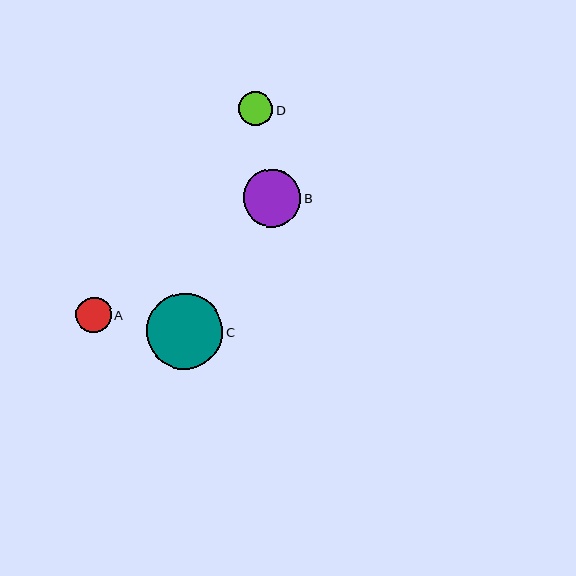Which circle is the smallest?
Circle D is the smallest with a size of approximately 34 pixels.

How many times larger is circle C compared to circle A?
Circle C is approximately 2.1 times the size of circle A.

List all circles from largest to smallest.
From largest to smallest: C, B, A, D.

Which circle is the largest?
Circle C is the largest with a size of approximately 76 pixels.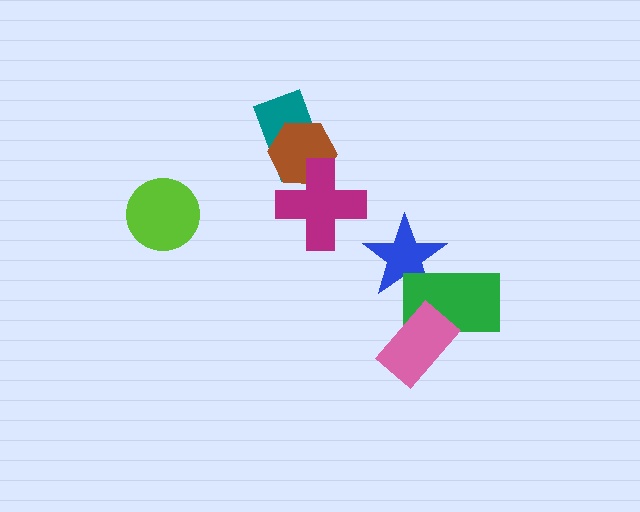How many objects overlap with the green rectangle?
2 objects overlap with the green rectangle.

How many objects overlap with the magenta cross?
2 objects overlap with the magenta cross.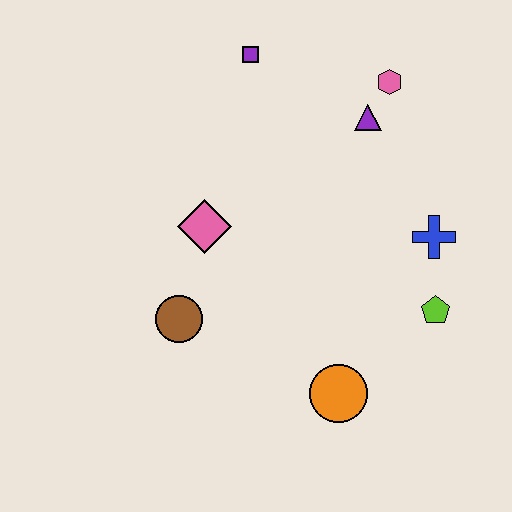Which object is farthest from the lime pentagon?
The purple square is farthest from the lime pentagon.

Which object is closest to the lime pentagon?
The blue cross is closest to the lime pentagon.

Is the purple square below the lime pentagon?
No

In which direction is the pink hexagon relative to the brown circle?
The pink hexagon is above the brown circle.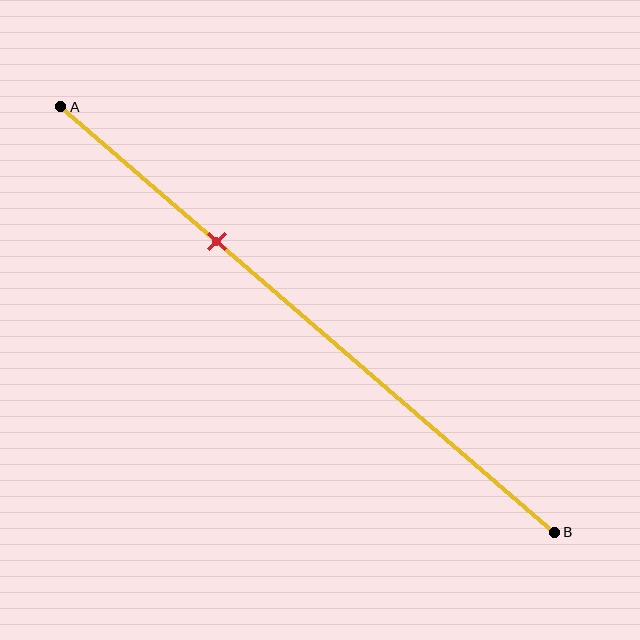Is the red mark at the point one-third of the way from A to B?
Yes, the mark is approximately at the one-third point.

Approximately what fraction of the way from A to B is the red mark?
The red mark is approximately 30% of the way from A to B.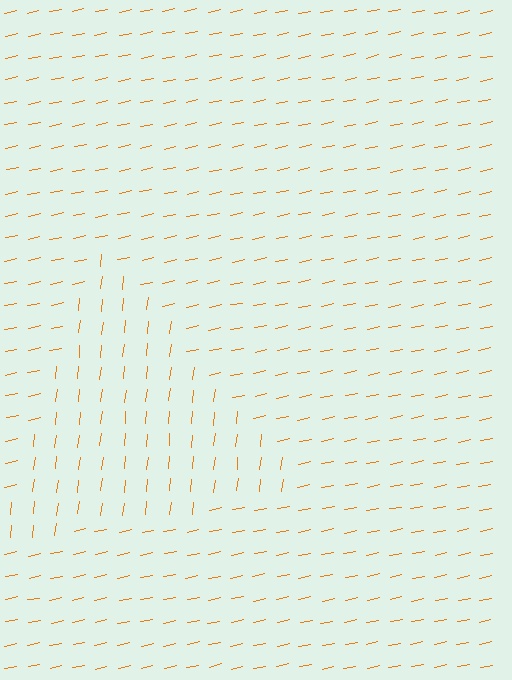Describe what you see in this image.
The image is filled with small orange line segments. A triangle region in the image has lines oriented differently from the surrounding lines, creating a visible texture boundary.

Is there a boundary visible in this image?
Yes, there is a texture boundary formed by a change in line orientation.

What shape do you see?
I see a triangle.